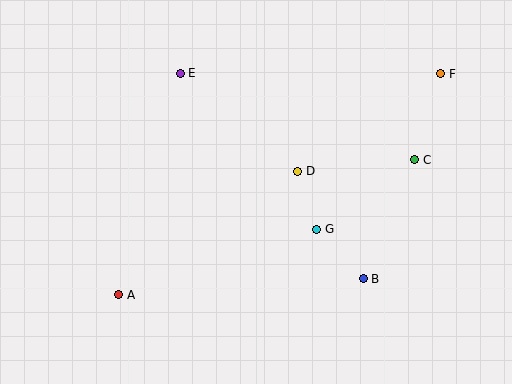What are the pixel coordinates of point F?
Point F is at (441, 74).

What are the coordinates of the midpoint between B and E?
The midpoint between B and E is at (272, 176).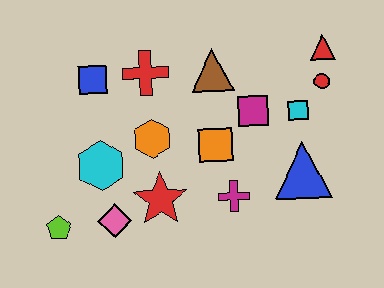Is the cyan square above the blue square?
No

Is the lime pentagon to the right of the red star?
No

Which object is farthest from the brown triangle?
The lime pentagon is farthest from the brown triangle.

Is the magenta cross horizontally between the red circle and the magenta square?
No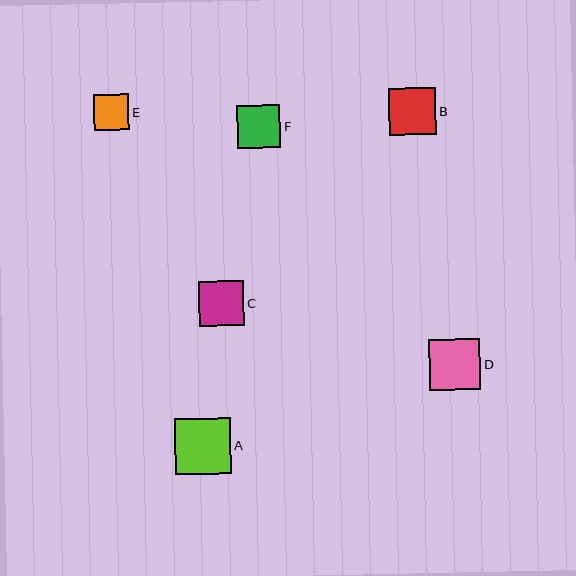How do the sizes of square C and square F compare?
Square C and square F are approximately the same size.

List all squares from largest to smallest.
From largest to smallest: A, D, B, C, F, E.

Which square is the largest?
Square A is the largest with a size of approximately 56 pixels.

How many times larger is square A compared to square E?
Square A is approximately 1.6 times the size of square E.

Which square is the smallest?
Square E is the smallest with a size of approximately 35 pixels.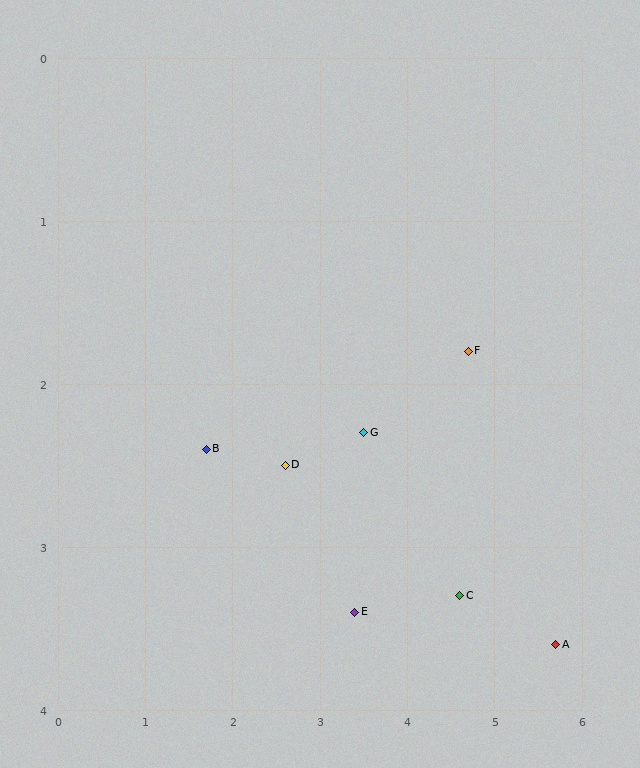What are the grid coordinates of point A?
Point A is at approximately (5.7, 3.6).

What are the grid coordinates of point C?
Point C is at approximately (4.6, 3.3).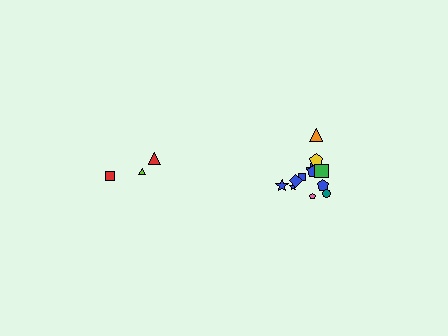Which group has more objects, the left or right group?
The right group.